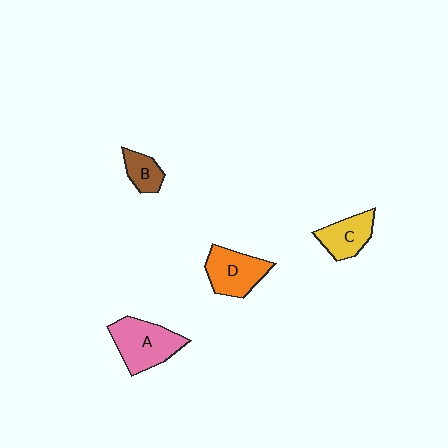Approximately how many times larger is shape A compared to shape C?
Approximately 1.5 times.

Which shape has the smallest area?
Shape B (brown).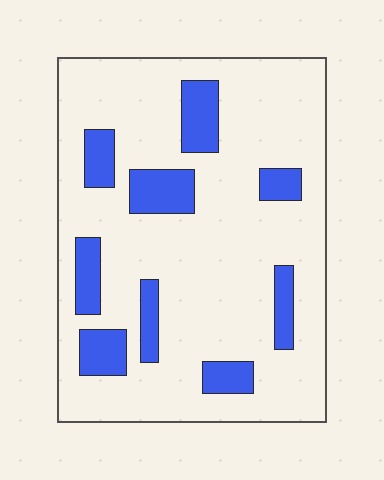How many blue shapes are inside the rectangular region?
9.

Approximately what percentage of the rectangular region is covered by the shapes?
Approximately 20%.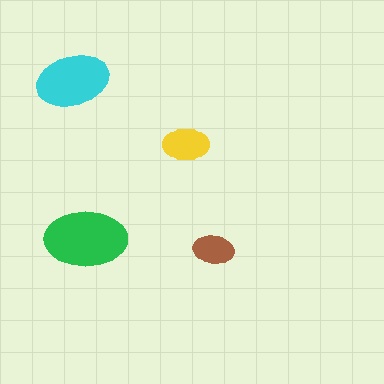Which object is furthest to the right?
The brown ellipse is rightmost.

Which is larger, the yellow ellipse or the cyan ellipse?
The cyan one.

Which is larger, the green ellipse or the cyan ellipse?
The green one.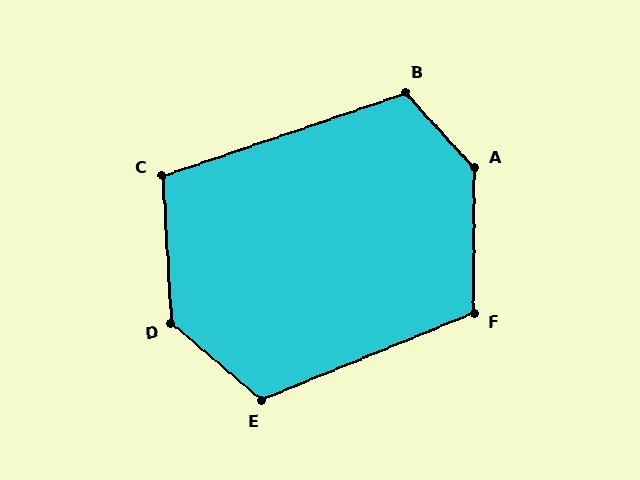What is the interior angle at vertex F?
Approximately 112 degrees (obtuse).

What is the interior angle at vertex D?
Approximately 134 degrees (obtuse).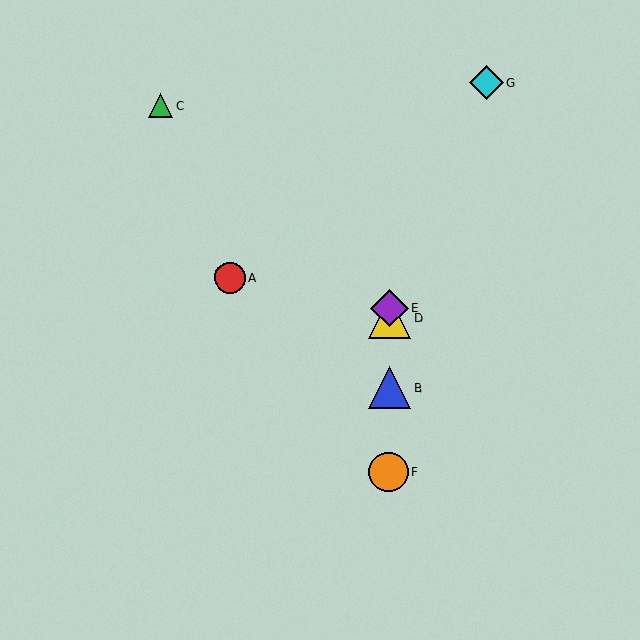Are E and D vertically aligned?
Yes, both are at x≈390.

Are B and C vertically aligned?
No, B is at x≈389 and C is at x≈161.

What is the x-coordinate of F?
Object F is at x≈389.